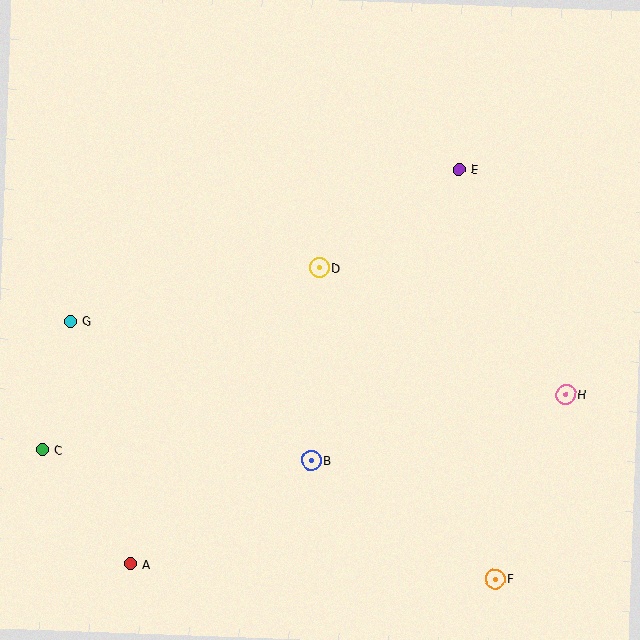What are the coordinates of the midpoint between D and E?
The midpoint between D and E is at (389, 218).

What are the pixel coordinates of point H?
Point H is at (566, 395).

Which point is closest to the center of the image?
Point D at (319, 268) is closest to the center.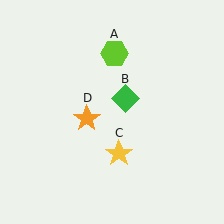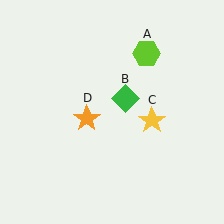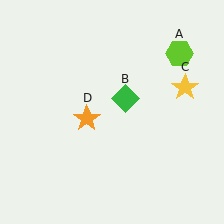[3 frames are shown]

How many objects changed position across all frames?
2 objects changed position: lime hexagon (object A), yellow star (object C).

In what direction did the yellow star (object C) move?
The yellow star (object C) moved up and to the right.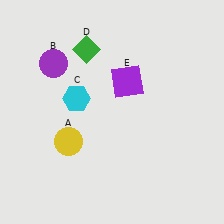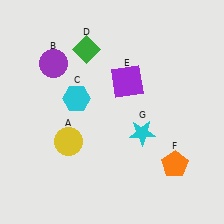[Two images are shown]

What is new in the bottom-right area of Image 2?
A cyan star (G) was added in the bottom-right area of Image 2.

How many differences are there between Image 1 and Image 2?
There are 2 differences between the two images.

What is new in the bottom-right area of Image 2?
An orange pentagon (F) was added in the bottom-right area of Image 2.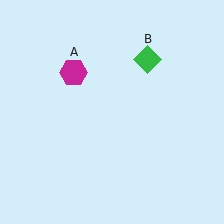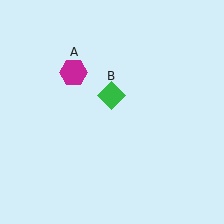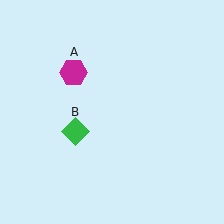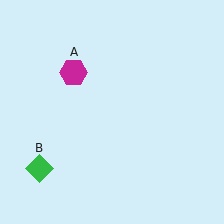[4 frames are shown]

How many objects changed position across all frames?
1 object changed position: green diamond (object B).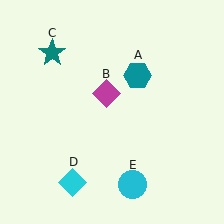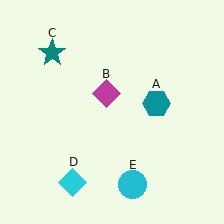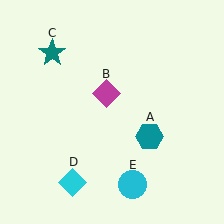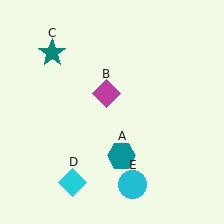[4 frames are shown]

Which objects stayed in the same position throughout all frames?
Magenta diamond (object B) and teal star (object C) and cyan diamond (object D) and cyan circle (object E) remained stationary.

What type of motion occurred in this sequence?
The teal hexagon (object A) rotated clockwise around the center of the scene.